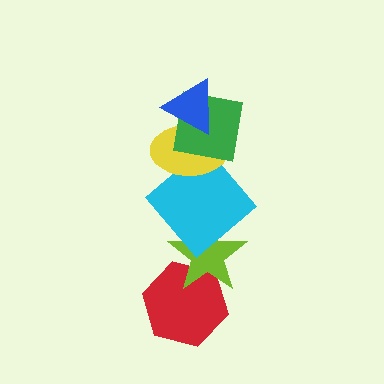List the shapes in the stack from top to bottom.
From top to bottom: the blue triangle, the green square, the yellow ellipse, the cyan diamond, the lime star, the red hexagon.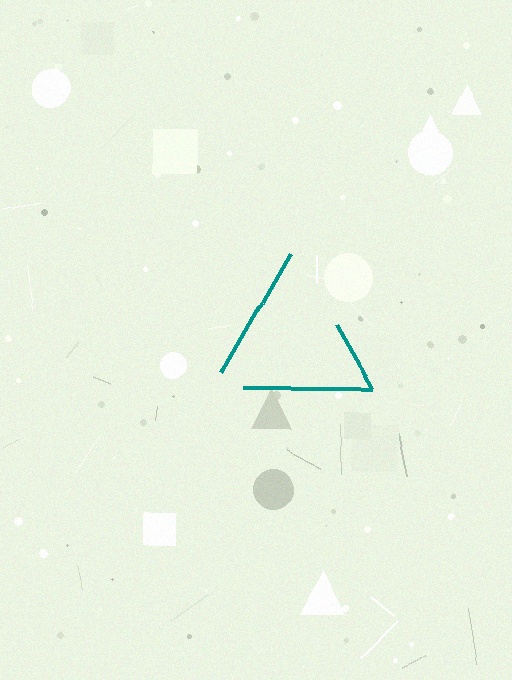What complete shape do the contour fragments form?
The contour fragments form a triangle.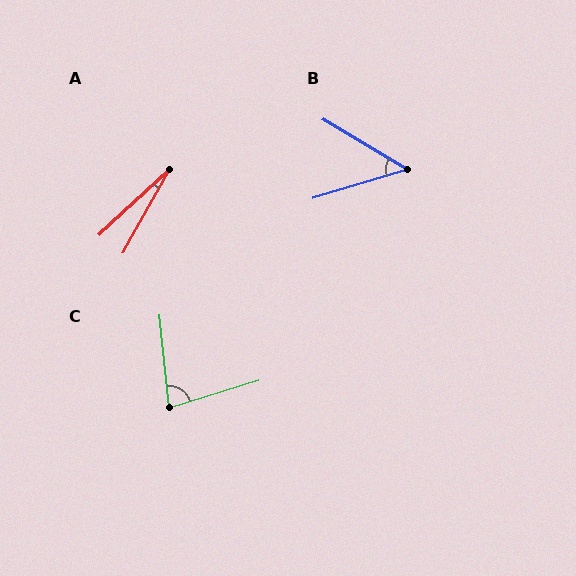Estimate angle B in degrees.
Approximately 47 degrees.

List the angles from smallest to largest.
A (18°), B (47°), C (79°).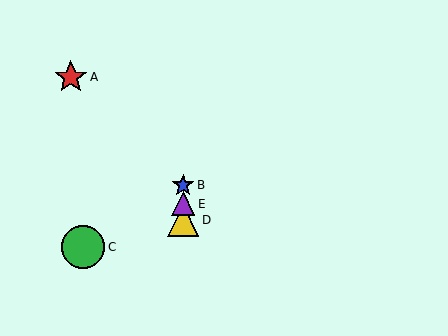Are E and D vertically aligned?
Yes, both are at x≈183.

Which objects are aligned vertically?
Objects B, D, E are aligned vertically.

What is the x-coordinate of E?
Object E is at x≈183.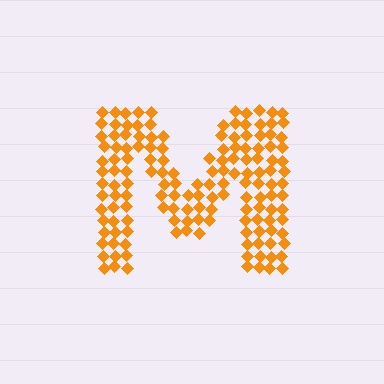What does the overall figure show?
The overall figure shows the letter M.